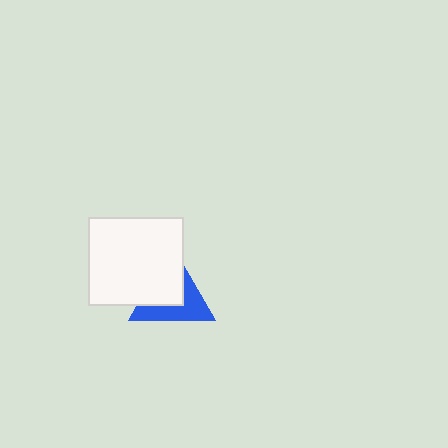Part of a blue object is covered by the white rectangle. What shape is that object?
It is a triangle.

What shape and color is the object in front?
The object in front is a white rectangle.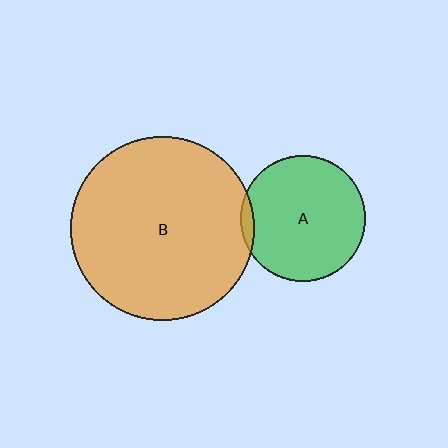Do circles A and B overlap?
Yes.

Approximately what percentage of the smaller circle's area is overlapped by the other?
Approximately 5%.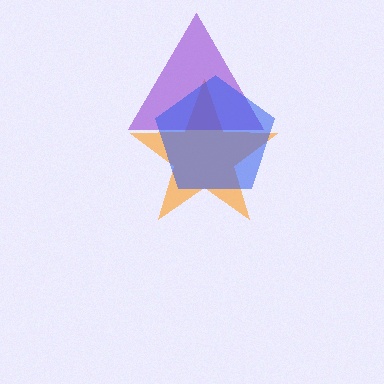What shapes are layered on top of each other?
The layered shapes are: an orange star, a purple triangle, a blue pentagon.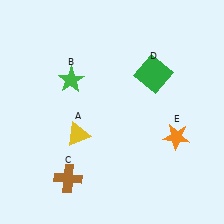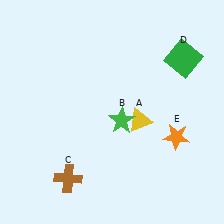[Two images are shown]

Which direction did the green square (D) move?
The green square (D) moved right.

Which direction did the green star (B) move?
The green star (B) moved right.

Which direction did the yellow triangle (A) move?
The yellow triangle (A) moved right.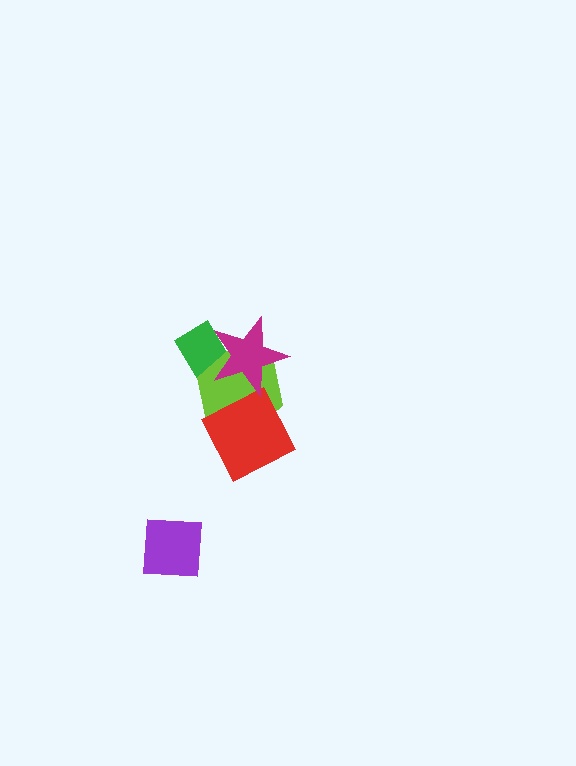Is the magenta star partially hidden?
No, no other shape covers it.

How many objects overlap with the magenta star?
3 objects overlap with the magenta star.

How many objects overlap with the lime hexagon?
3 objects overlap with the lime hexagon.